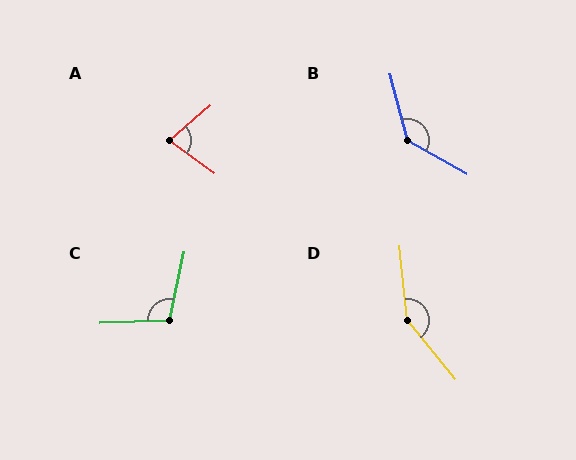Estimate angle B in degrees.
Approximately 134 degrees.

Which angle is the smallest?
A, at approximately 77 degrees.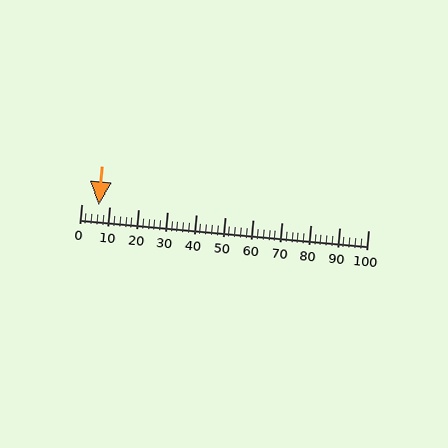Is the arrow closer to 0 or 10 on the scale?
The arrow is closer to 10.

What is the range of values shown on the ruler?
The ruler shows values from 0 to 100.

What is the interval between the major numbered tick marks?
The major tick marks are spaced 10 units apart.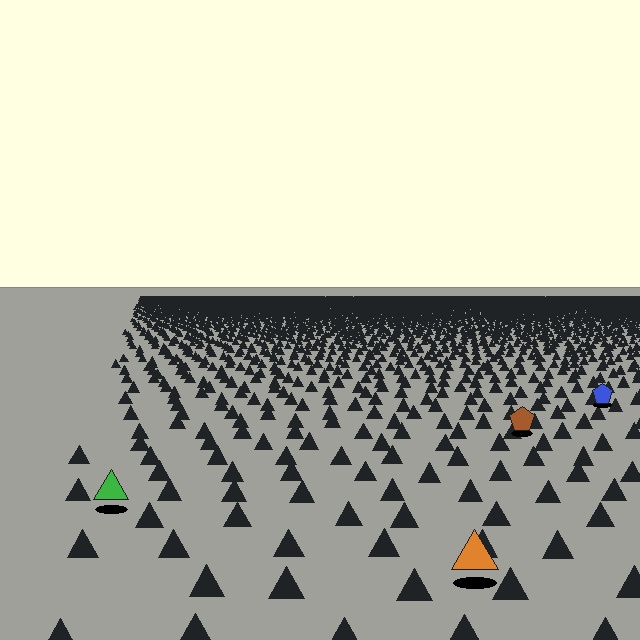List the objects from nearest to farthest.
From nearest to farthest: the orange triangle, the green triangle, the brown pentagon, the blue pentagon.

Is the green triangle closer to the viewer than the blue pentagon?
Yes. The green triangle is closer — you can tell from the texture gradient: the ground texture is coarser near it.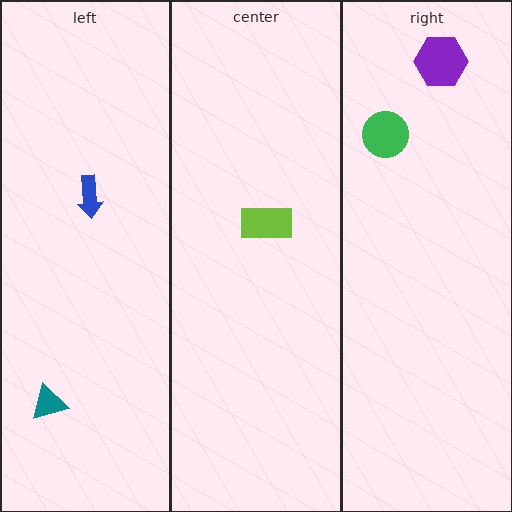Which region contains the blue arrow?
The left region.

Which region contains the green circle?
The right region.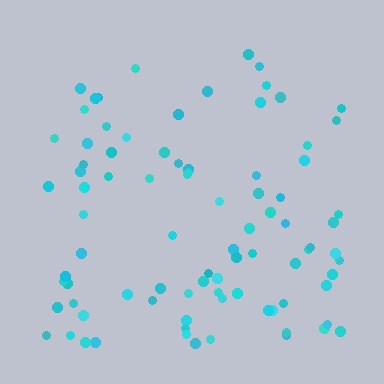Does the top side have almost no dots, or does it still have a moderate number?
Still a moderate number, just noticeably fewer than the bottom.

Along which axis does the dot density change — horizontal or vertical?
Vertical.